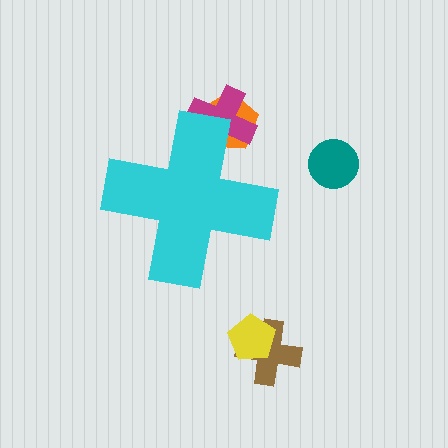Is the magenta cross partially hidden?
Yes, the magenta cross is partially hidden behind the cyan cross.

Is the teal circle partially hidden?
No, the teal circle is fully visible.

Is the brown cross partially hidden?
No, the brown cross is fully visible.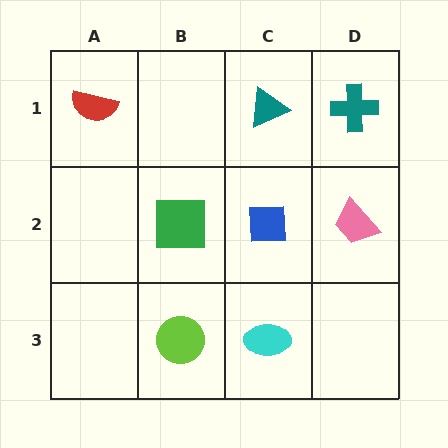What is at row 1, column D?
A teal cross.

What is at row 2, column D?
A pink trapezoid.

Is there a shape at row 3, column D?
No, that cell is empty.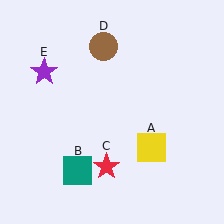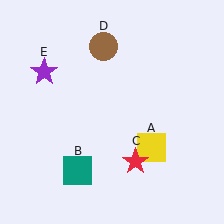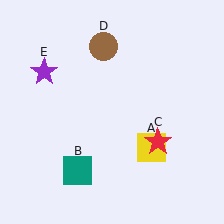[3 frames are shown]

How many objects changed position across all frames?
1 object changed position: red star (object C).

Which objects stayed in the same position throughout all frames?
Yellow square (object A) and teal square (object B) and brown circle (object D) and purple star (object E) remained stationary.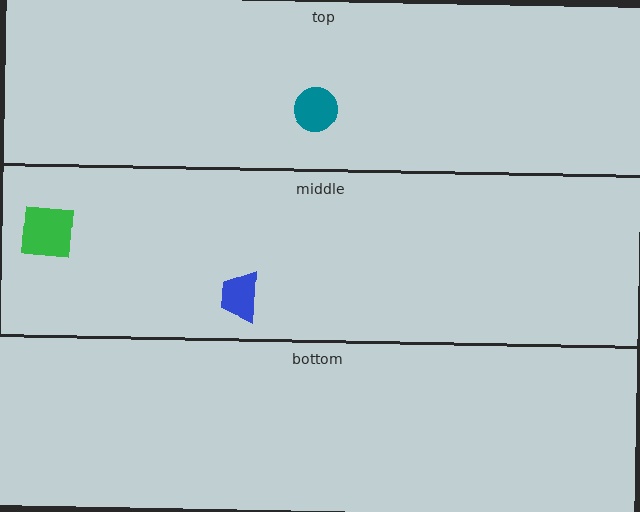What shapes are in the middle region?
The green square, the blue trapezoid.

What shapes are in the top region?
The teal circle.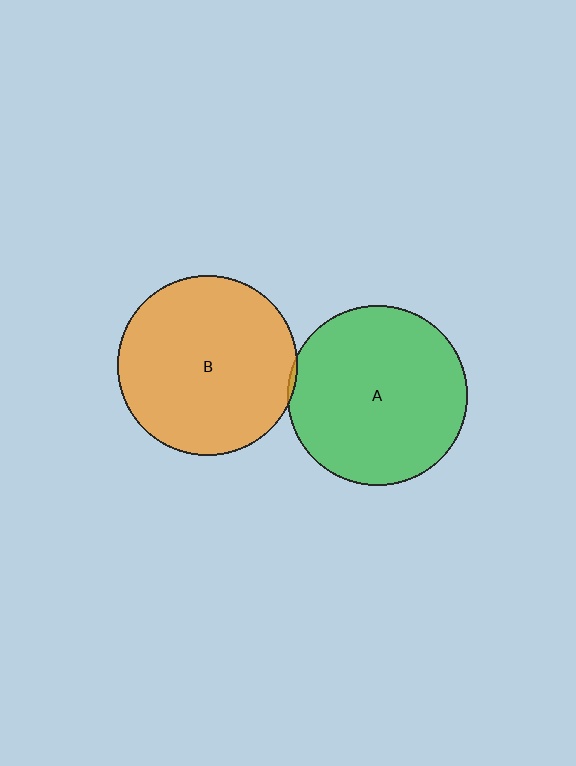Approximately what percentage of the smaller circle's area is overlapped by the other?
Approximately 5%.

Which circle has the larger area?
Circle B (orange).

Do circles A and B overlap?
Yes.